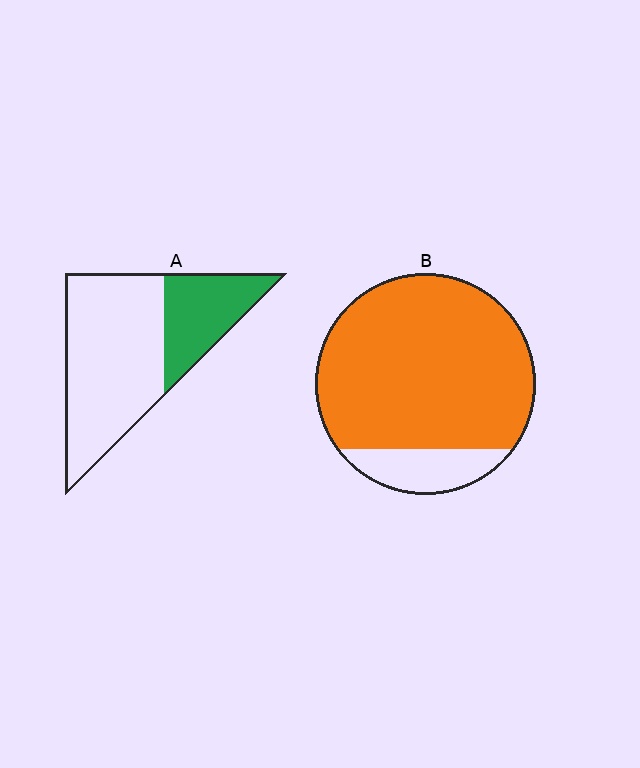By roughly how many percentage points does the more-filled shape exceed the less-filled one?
By roughly 55 percentage points (B over A).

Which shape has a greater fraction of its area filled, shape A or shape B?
Shape B.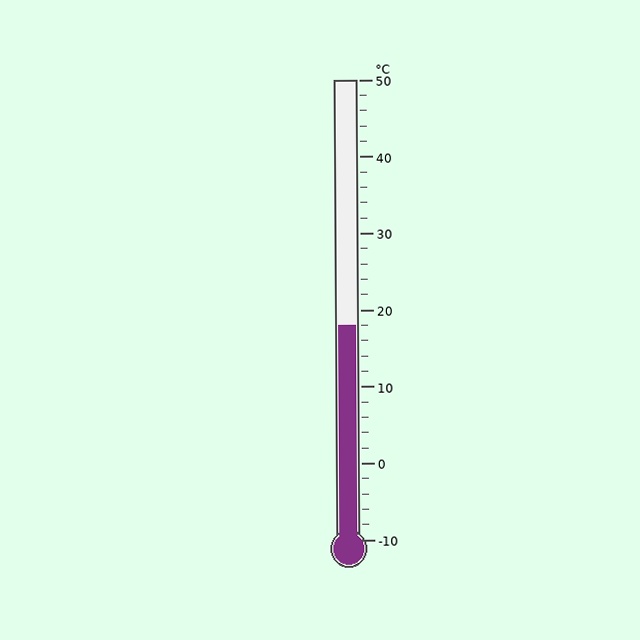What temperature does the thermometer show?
The thermometer shows approximately 18°C.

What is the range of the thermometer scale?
The thermometer scale ranges from -10°C to 50°C.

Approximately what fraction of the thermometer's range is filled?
The thermometer is filled to approximately 45% of its range.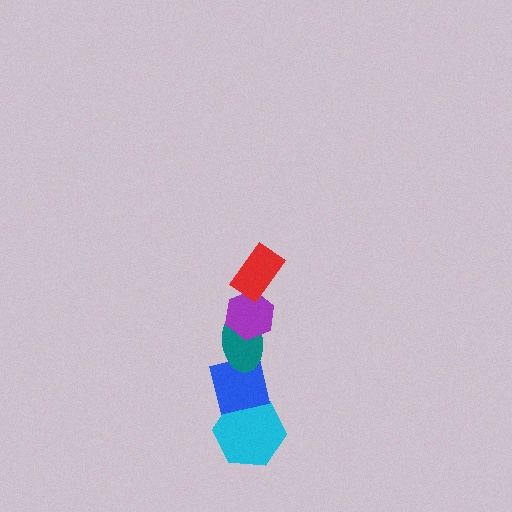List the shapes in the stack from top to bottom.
From top to bottom: the red rectangle, the purple hexagon, the teal ellipse, the blue square, the cyan hexagon.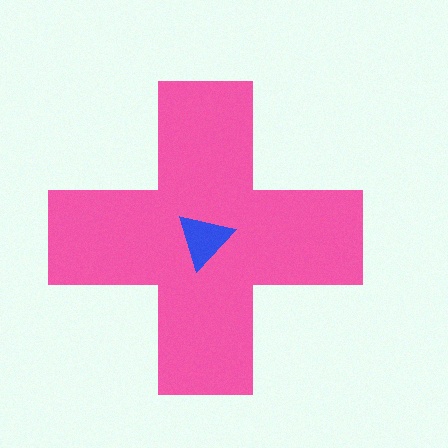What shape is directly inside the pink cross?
The blue triangle.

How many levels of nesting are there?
2.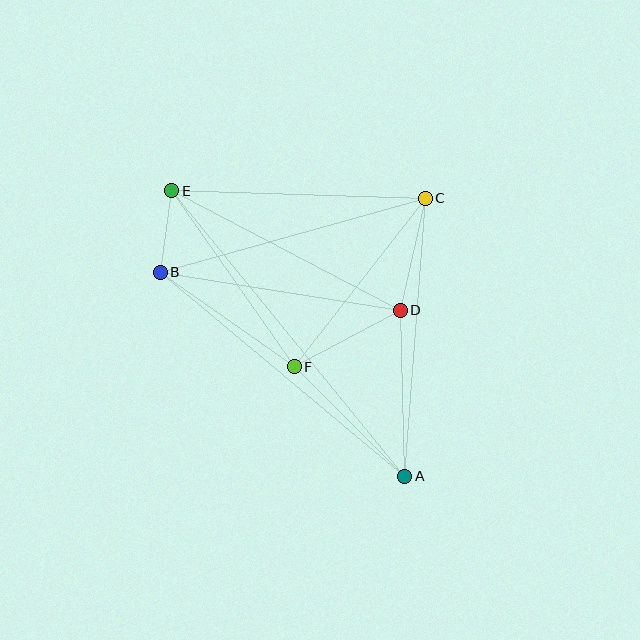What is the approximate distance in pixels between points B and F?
The distance between B and F is approximately 164 pixels.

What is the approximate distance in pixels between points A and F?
The distance between A and F is approximately 156 pixels.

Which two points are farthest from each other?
Points A and E are farthest from each other.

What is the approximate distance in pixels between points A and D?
The distance between A and D is approximately 166 pixels.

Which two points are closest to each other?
Points B and E are closest to each other.